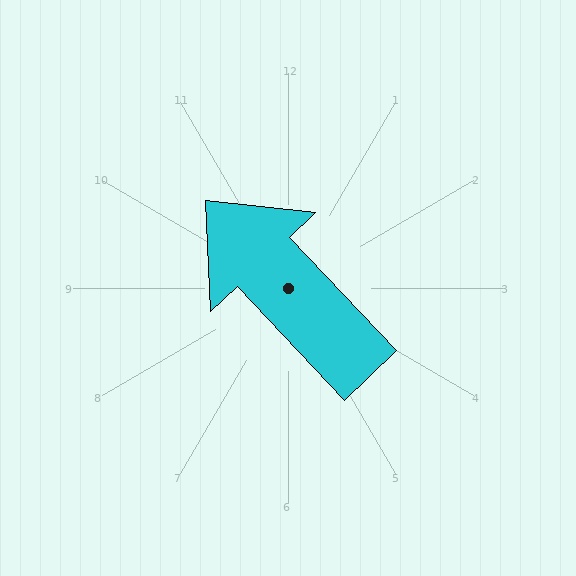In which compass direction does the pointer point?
Northwest.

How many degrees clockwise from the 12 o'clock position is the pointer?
Approximately 317 degrees.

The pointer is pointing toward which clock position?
Roughly 11 o'clock.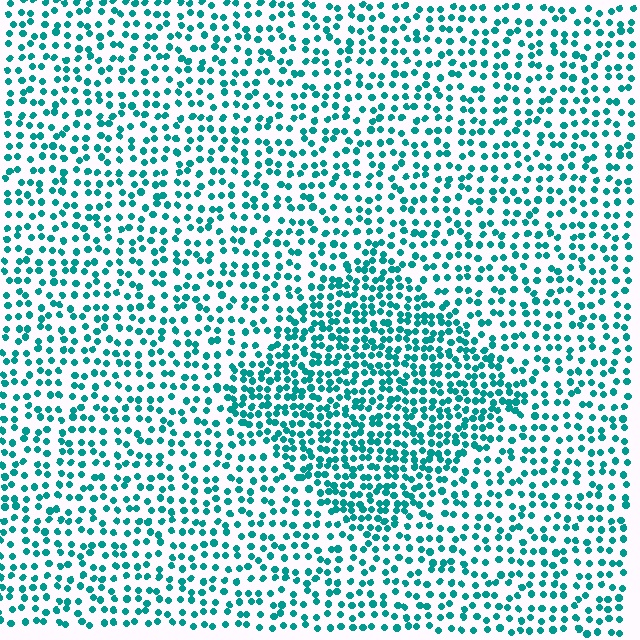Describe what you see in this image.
The image contains small teal elements arranged at two different densities. A diamond-shaped region is visible where the elements are more densely packed than the surrounding area.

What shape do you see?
I see a diamond.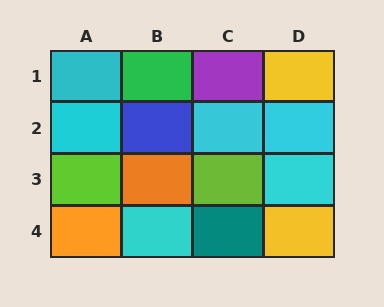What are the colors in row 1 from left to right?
Cyan, green, purple, yellow.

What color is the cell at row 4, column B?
Cyan.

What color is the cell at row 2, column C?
Cyan.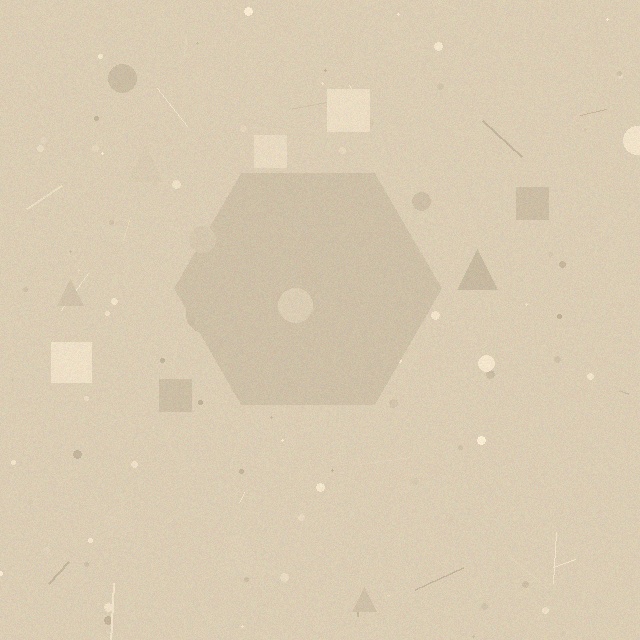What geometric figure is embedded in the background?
A hexagon is embedded in the background.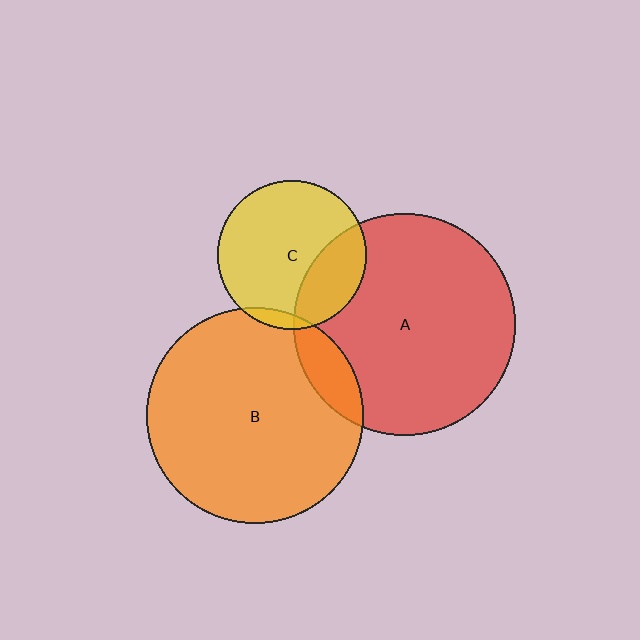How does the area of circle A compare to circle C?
Approximately 2.2 times.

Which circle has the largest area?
Circle A (red).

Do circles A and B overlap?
Yes.